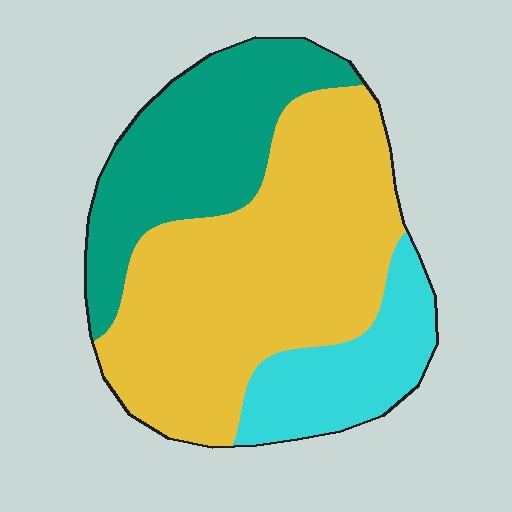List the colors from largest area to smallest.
From largest to smallest: yellow, teal, cyan.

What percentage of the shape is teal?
Teal covers about 30% of the shape.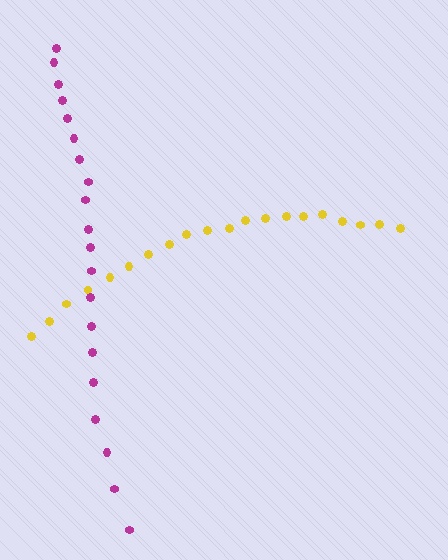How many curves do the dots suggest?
There are 2 distinct paths.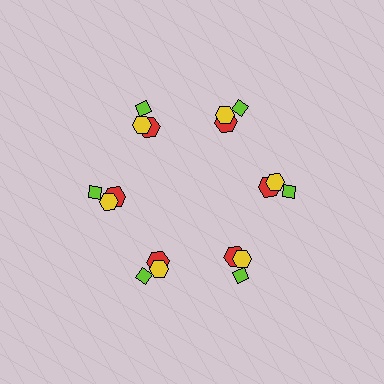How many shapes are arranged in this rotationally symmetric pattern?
There are 18 shapes, arranged in 6 groups of 3.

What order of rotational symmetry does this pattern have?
This pattern has 6-fold rotational symmetry.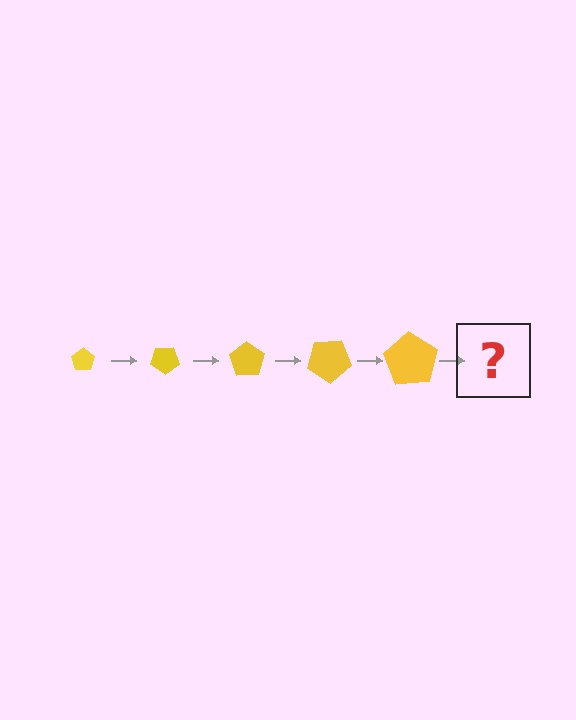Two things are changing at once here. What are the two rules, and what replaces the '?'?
The two rules are that the pentagon grows larger each step and it rotates 35 degrees each step. The '?' should be a pentagon, larger than the previous one and rotated 175 degrees from the start.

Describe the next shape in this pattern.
It should be a pentagon, larger than the previous one and rotated 175 degrees from the start.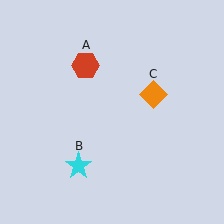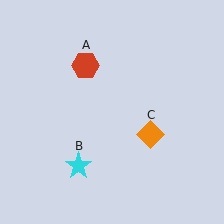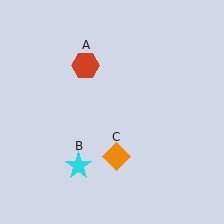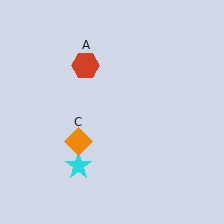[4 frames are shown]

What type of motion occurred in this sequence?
The orange diamond (object C) rotated clockwise around the center of the scene.